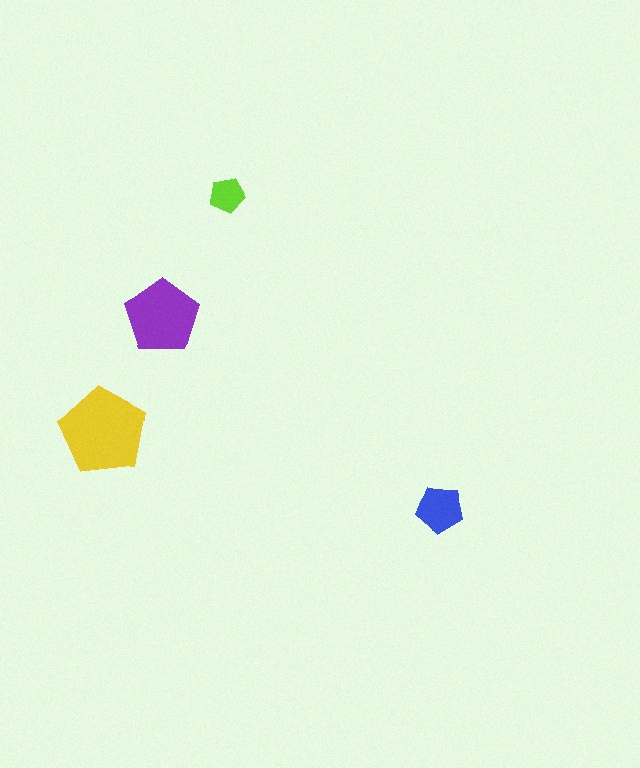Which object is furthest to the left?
The yellow pentagon is leftmost.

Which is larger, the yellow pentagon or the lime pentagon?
The yellow one.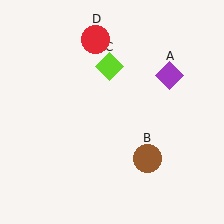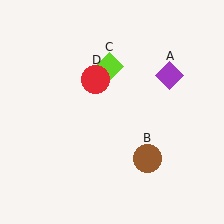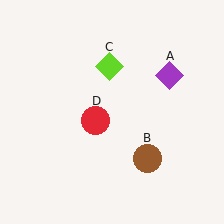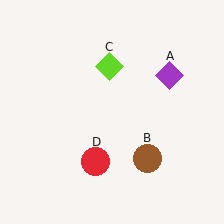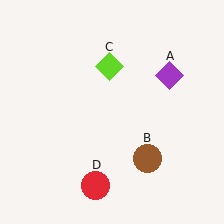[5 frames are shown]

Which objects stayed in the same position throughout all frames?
Purple diamond (object A) and brown circle (object B) and lime diamond (object C) remained stationary.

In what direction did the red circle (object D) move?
The red circle (object D) moved down.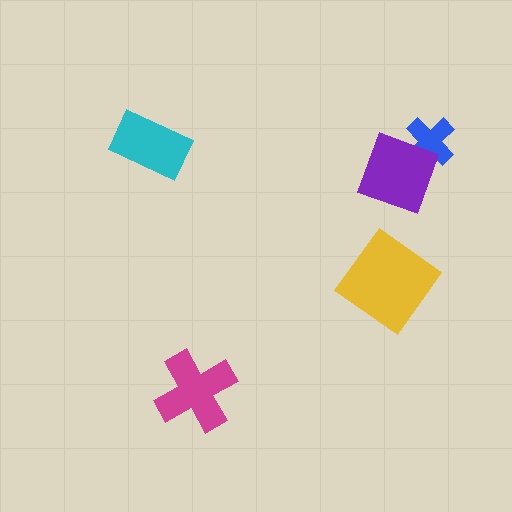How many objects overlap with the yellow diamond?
0 objects overlap with the yellow diamond.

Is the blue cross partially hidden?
Yes, it is partially covered by another shape.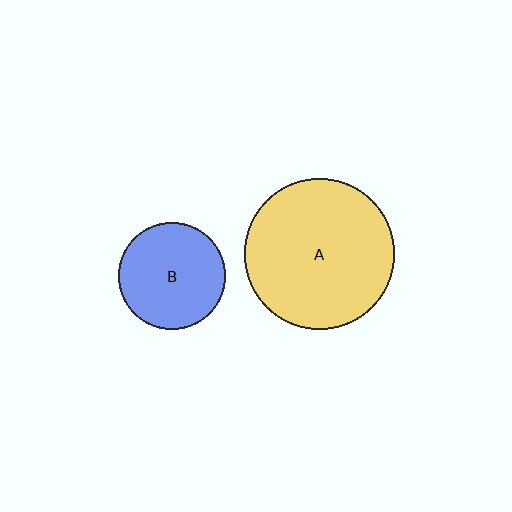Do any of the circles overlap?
No, none of the circles overlap.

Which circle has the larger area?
Circle A (yellow).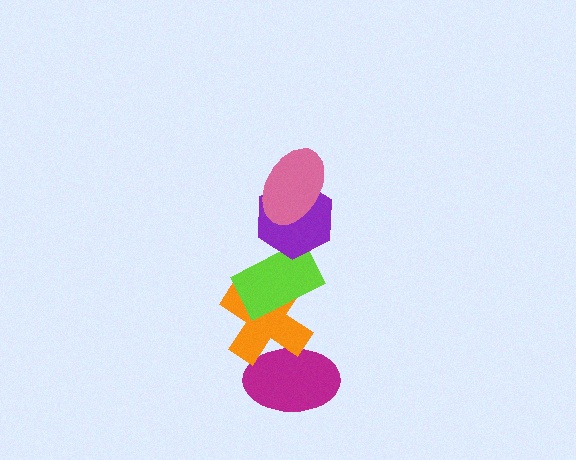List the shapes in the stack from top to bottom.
From top to bottom: the pink ellipse, the purple hexagon, the lime rectangle, the orange cross, the magenta ellipse.